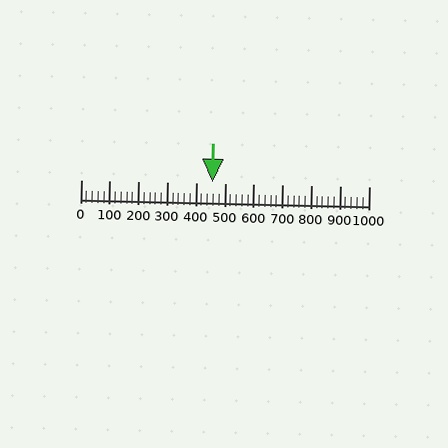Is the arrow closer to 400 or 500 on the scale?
The arrow is closer to 500.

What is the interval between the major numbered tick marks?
The major tick marks are spaced 100 units apart.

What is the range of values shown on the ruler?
The ruler shows values from 0 to 1000.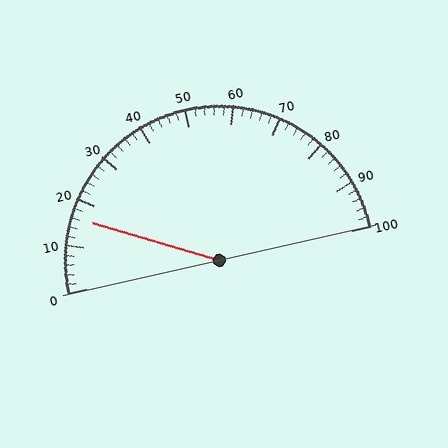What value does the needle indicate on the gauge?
The needle indicates approximately 16.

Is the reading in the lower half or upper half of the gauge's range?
The reading is in the lower half of the range (0 to 100).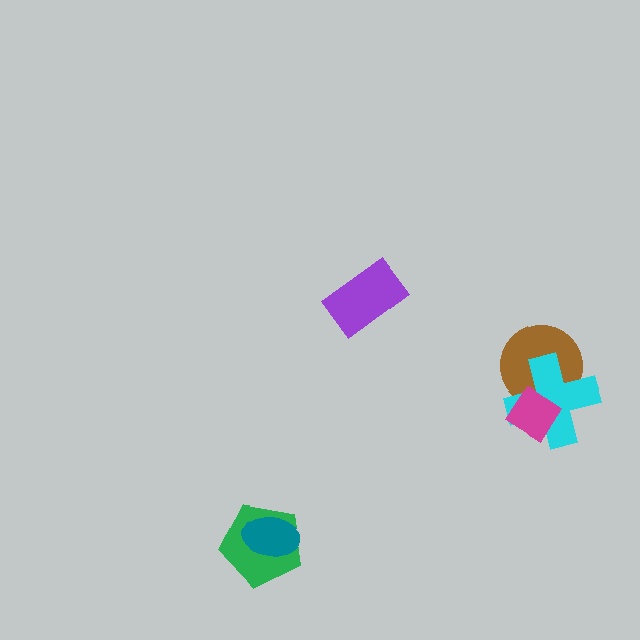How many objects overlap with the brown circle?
2 objects overlap with the brown circle.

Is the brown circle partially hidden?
Yes, it is partially covered by another shape.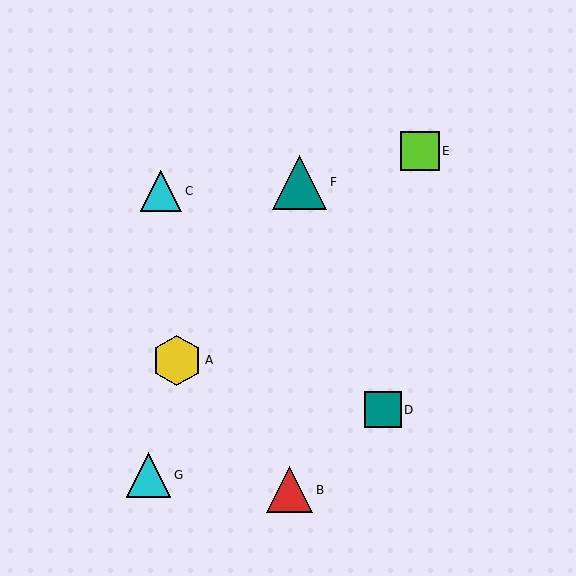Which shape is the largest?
The teal triangle (labeled F) is the largest.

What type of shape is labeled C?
Shape C is a cyan triangle.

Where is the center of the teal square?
The center of the teal square is at (383, 410).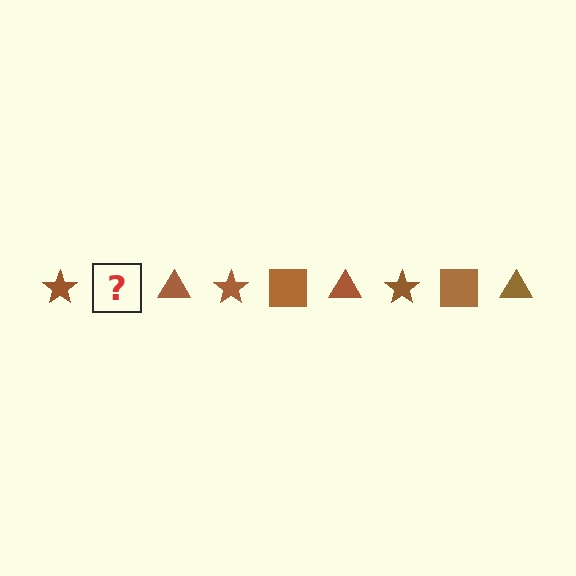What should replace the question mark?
The question mark should be replaced with a brown square.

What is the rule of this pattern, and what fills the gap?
The rule is that the pattern cycles through star, square, triangle shapes in brown. The gap should be filled with a brown square.